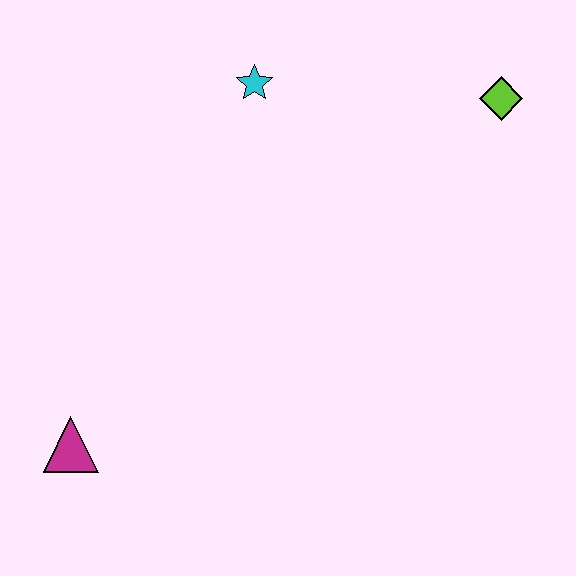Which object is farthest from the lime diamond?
The magenta triangle is farthest from the lime diamond.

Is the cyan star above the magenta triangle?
Yes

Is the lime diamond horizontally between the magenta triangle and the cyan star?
No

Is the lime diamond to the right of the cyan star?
Yes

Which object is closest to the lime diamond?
The cyan star is closest to the lime diamond.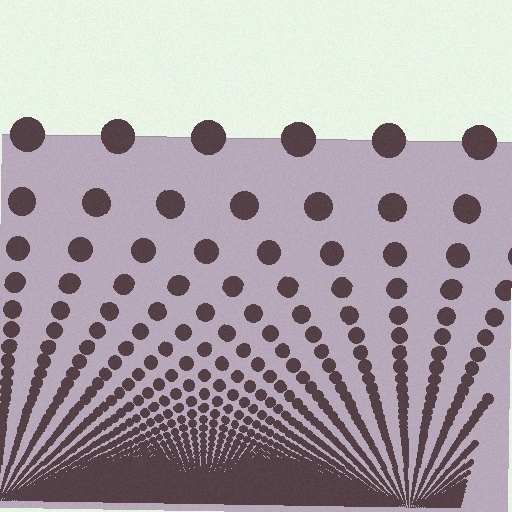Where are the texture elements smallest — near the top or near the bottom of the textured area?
Near the bottom.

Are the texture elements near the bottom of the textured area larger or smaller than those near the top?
Smaller. The gradient is inverted — elements near the bottom are smaller and denser.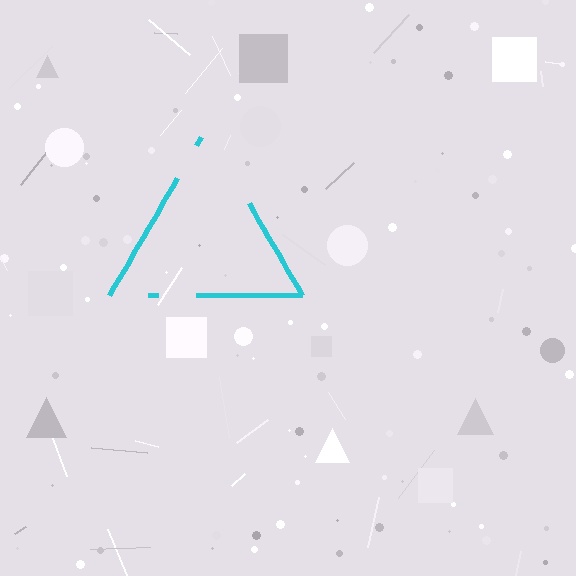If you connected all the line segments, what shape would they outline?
They would outline a triangle.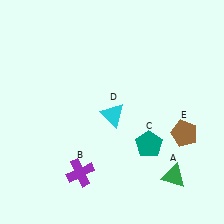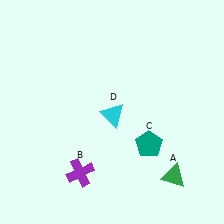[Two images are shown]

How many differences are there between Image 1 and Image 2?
There is 1 difference between the two images.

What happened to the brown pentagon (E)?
The brown pentagon (E) was removed in Image 2. It was in the bottom-right area of Image 1.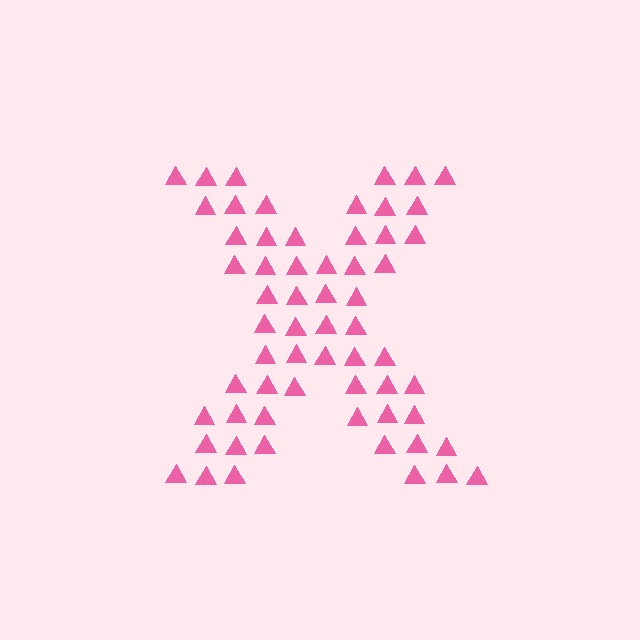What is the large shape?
The large shape is the letter X.